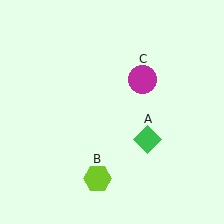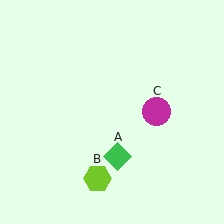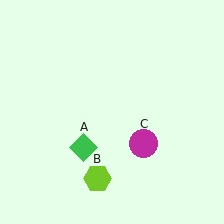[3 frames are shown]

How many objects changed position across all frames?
2 objects changed position: green diamond (object A), magenta circle (object C).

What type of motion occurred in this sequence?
The green diamond (object A), magenta circle (object C) rotated clockwise around the center of the scene.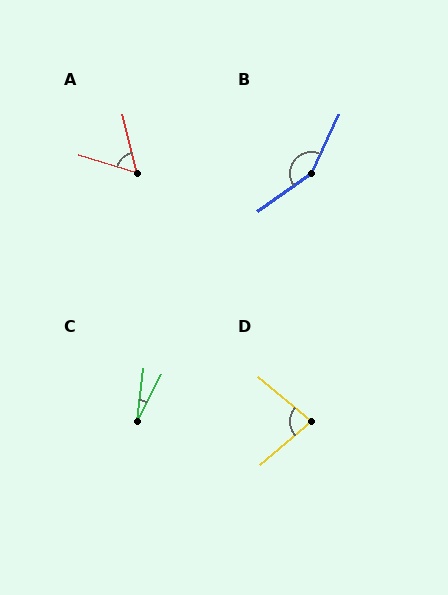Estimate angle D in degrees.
Approximately 81 degrees.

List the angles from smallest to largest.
C (20°), A (59°), D (81°), B (150°).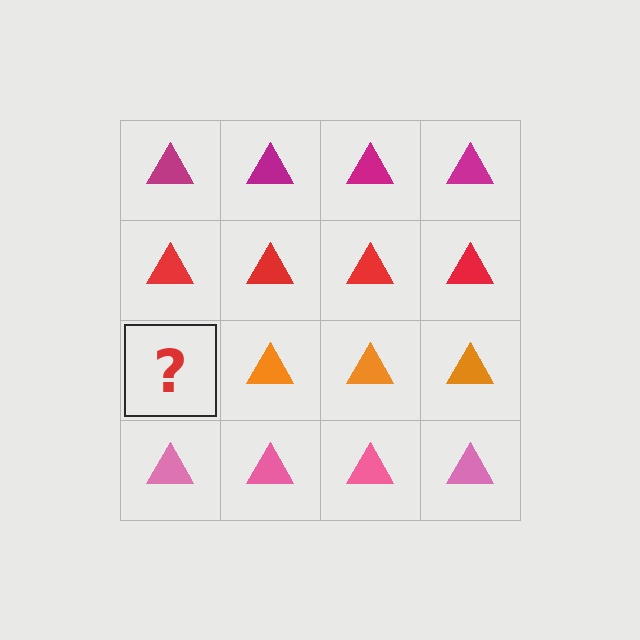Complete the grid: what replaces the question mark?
The question mark should be replaced with an orange triangle.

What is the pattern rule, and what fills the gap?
The rule is that each row has a consistent color. The gap should be filled with an orange triangle.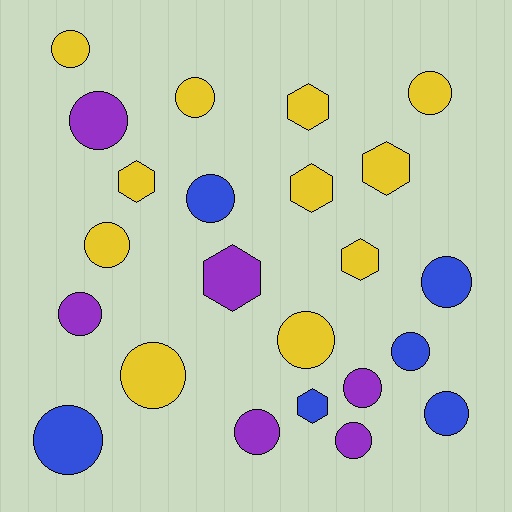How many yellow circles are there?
There are 6 yellow circles.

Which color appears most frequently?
Yellow, with 11 objects.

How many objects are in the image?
There are 23 objects.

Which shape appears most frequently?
Circle, with 16 objects.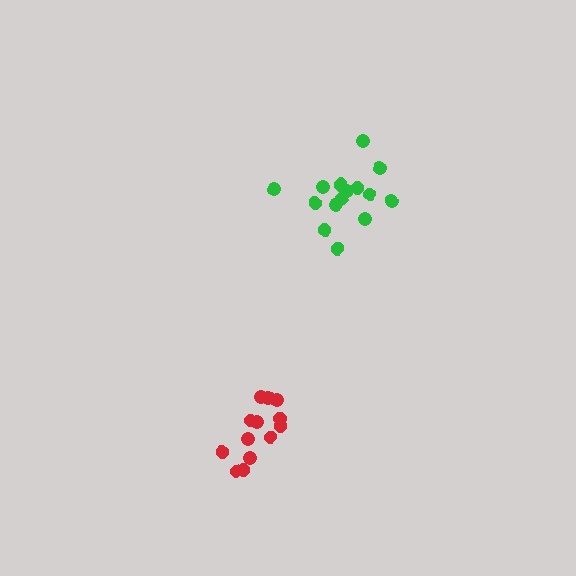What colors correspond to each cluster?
The clusters are colored: green, red.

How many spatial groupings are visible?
There are 2 spatial groupings.